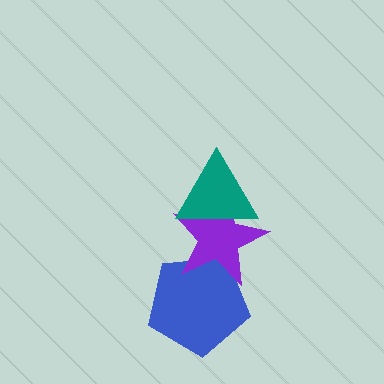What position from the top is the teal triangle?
The teal triangle is 1st from the top.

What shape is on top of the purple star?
The teal triangle is on top of the purple star.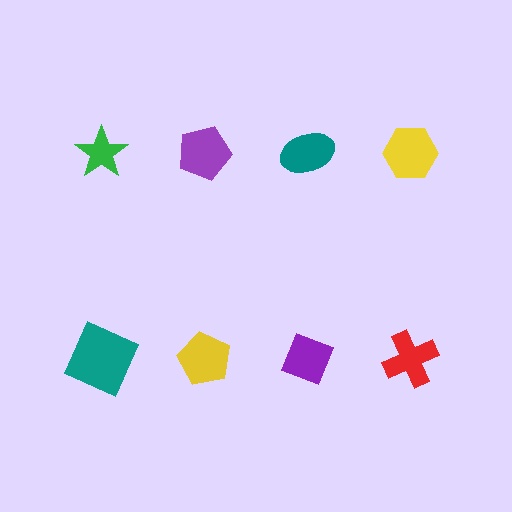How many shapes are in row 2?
4 shapes.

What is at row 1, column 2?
A purple pentagon.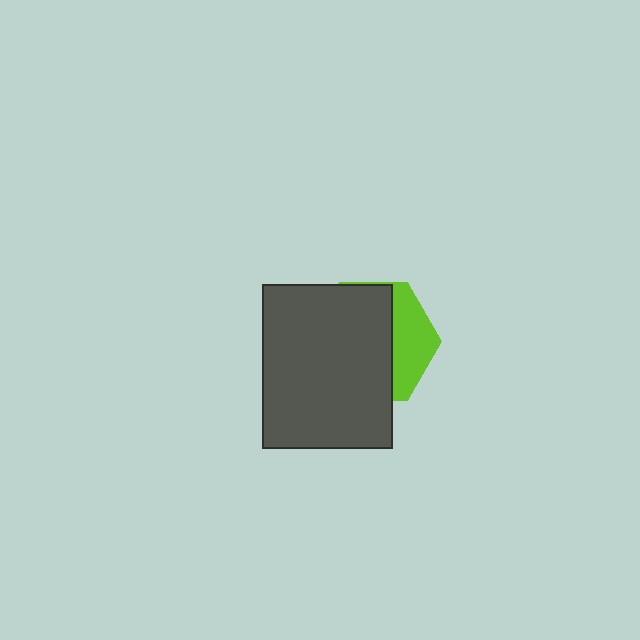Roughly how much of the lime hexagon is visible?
A small part of it is visible (roughly 31%).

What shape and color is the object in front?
The object in front is a dark gray rectangle.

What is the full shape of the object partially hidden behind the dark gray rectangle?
The partially hidden object is a lime hexagon.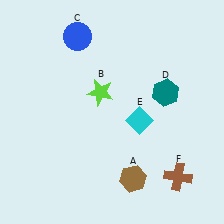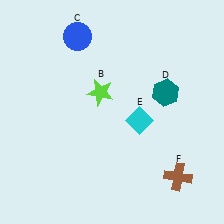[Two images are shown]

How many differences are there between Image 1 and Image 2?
There is 1 difference between the two images.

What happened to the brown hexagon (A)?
The brown hexagon (A) was removed in Image 2. It was in the bottom-right area of Image 1.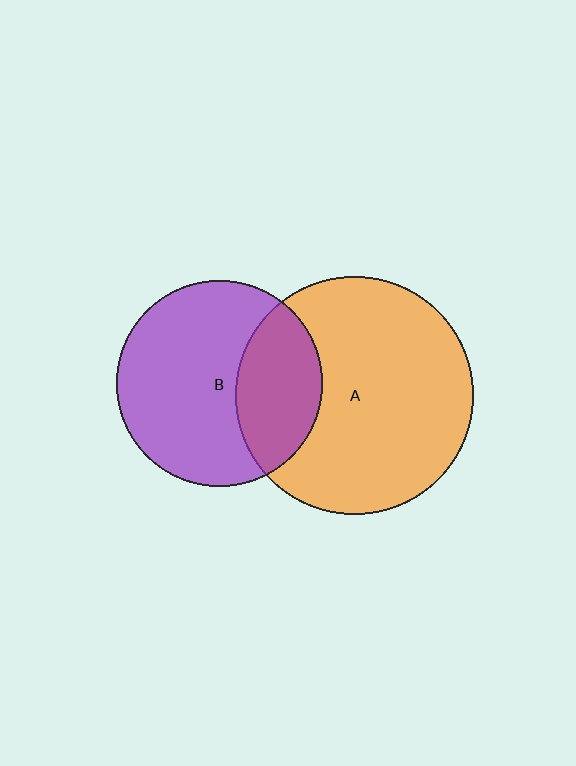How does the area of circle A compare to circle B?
Approximately 1.3 times.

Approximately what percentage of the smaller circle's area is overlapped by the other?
Approximately 30%.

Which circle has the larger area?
Circle A (orange).